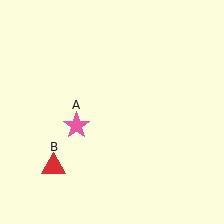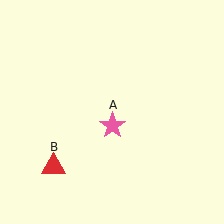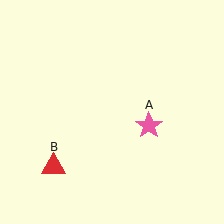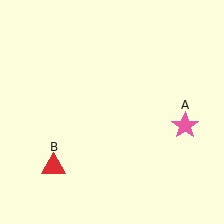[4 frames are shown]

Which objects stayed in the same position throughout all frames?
Red triangle (object B) remained stationary.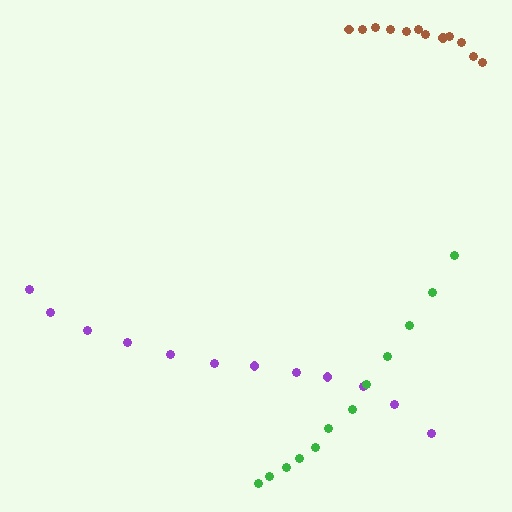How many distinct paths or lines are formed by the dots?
There are 3 distinct paths.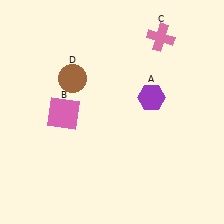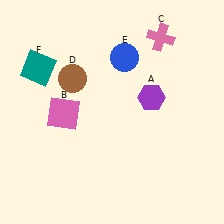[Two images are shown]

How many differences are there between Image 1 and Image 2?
There are 2 differences between the two images.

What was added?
A blue circle (E), a teal square (F) were added in Image 2.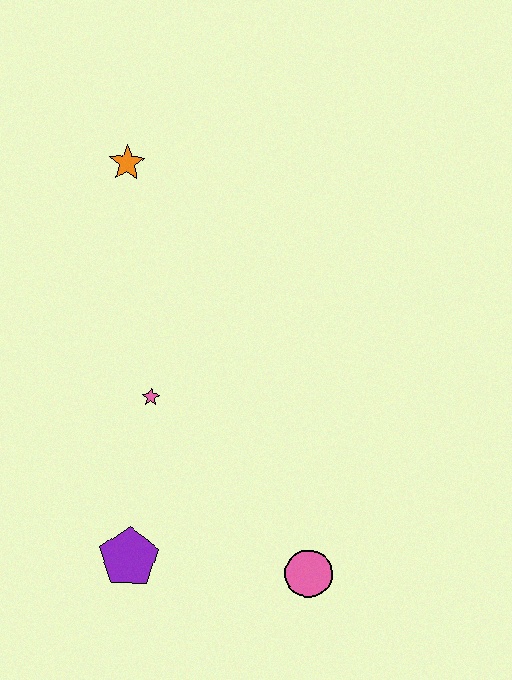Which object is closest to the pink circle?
The purple pentagon is closest to the pink circle.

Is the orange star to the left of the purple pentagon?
Yes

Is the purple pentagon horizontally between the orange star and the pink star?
Yes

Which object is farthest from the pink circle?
The orange star is farthest from the pink circle.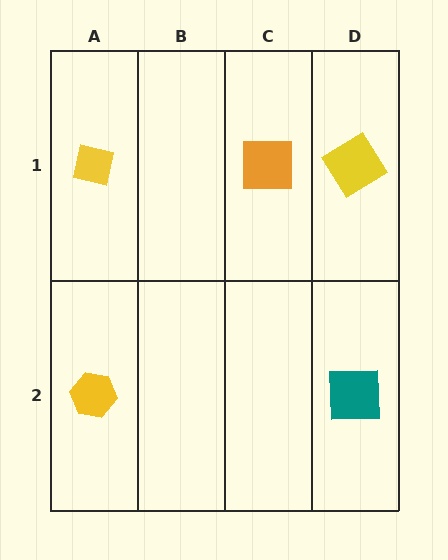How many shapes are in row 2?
2 shapes.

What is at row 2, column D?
A teal square.